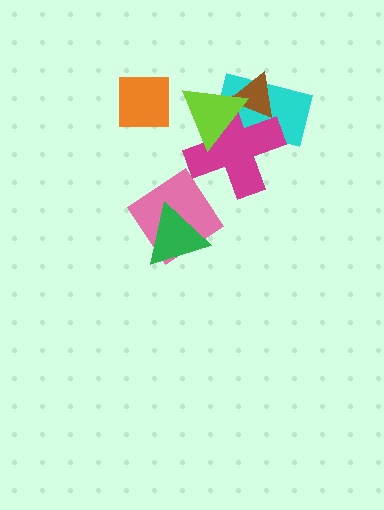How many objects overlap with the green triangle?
1 object overlaps with the green triangle.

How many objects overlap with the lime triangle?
3 objects overlap with the lime triangle.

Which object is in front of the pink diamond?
The green triangle is in front of the pink diamond.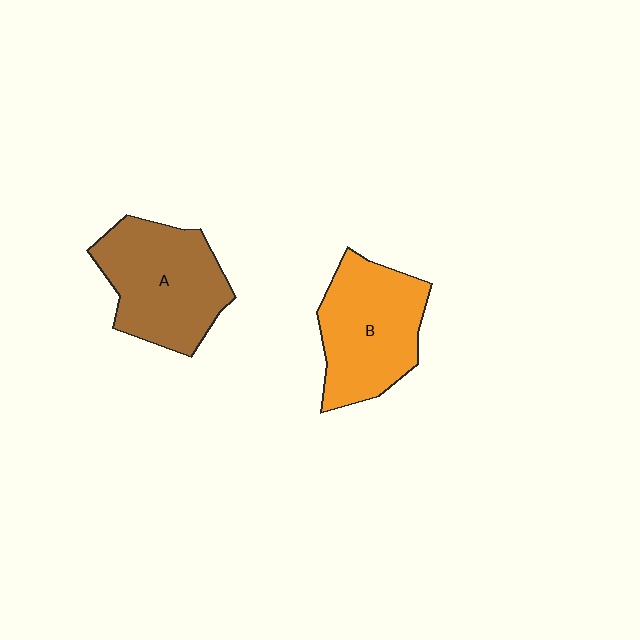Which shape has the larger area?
Shape A (brown).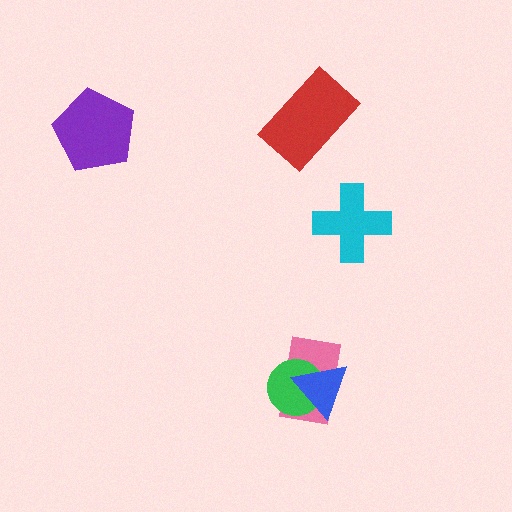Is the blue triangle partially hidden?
No, no other shape covers it.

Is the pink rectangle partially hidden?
Yes, it is partially covered by another shape.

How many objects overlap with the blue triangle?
2 objects overlap with the blue triangle.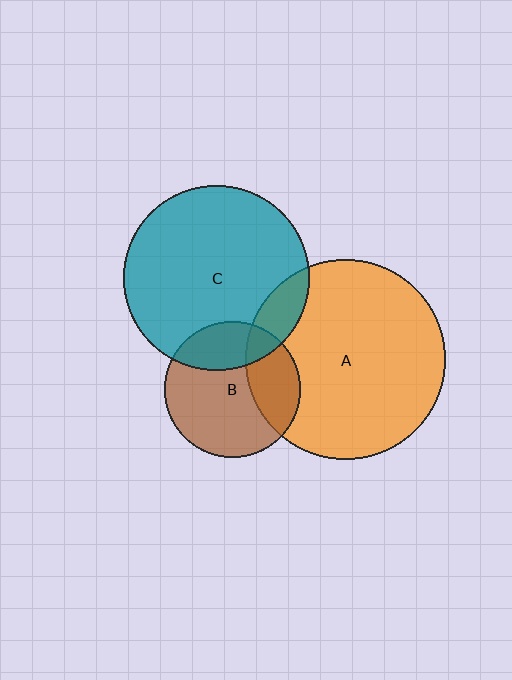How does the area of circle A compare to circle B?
Approximately 2.2 times.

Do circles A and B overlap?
Yes.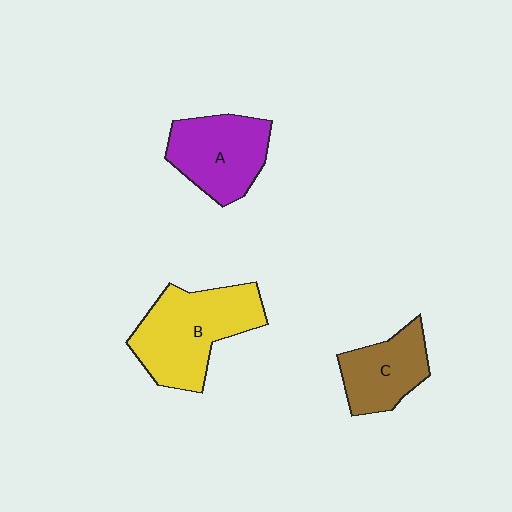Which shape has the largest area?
Shape B (yellow).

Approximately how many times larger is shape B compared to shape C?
Approximately 1.6 times.